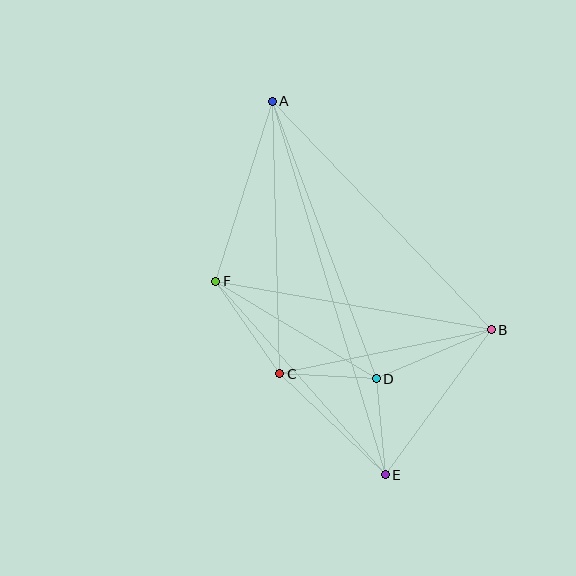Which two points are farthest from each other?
Points A and E are farthest from each other.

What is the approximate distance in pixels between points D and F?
The distance between D and F is approximately 188 pixels.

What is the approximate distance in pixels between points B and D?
The distance between B and D is approximately 125 pixels.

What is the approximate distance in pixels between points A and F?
The distance between A and F is approximately 189 pixels.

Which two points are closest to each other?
Points D and E are closest to each other.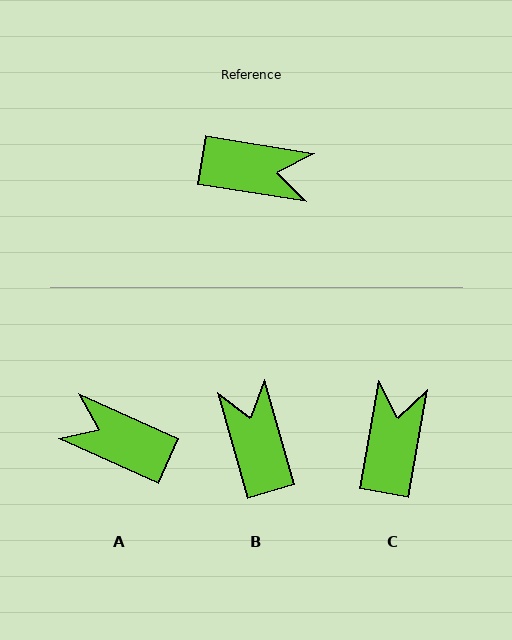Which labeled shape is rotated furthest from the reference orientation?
A, about 165 degrees away.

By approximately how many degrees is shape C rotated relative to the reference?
Approximately 89 degrees counter-clockwise.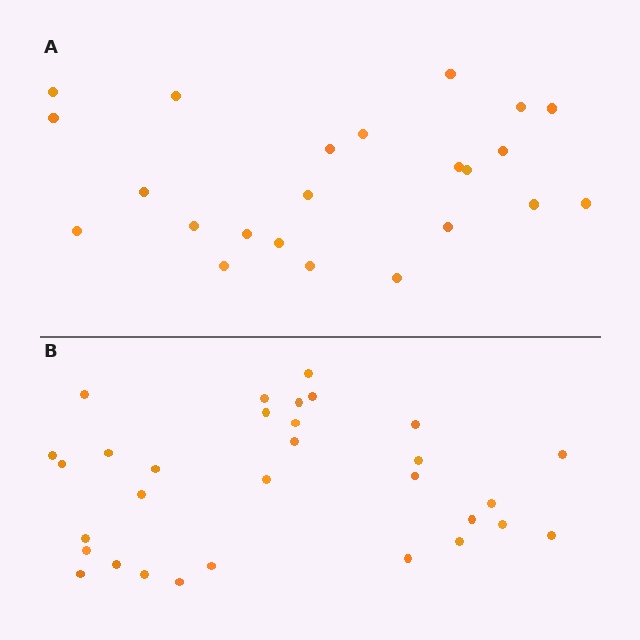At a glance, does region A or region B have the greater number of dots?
Region B (the bottom region) has more dots.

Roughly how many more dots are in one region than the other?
Region B has roughly 8 or so more dots than region A.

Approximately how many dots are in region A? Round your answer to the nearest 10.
About 20 dots. (The exact count is 23, which rounds to 20.)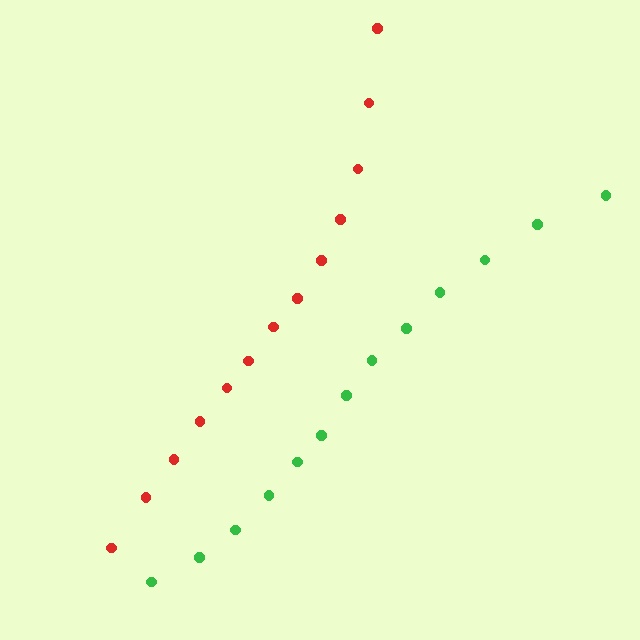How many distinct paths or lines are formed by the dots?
There are 2 distinct paths.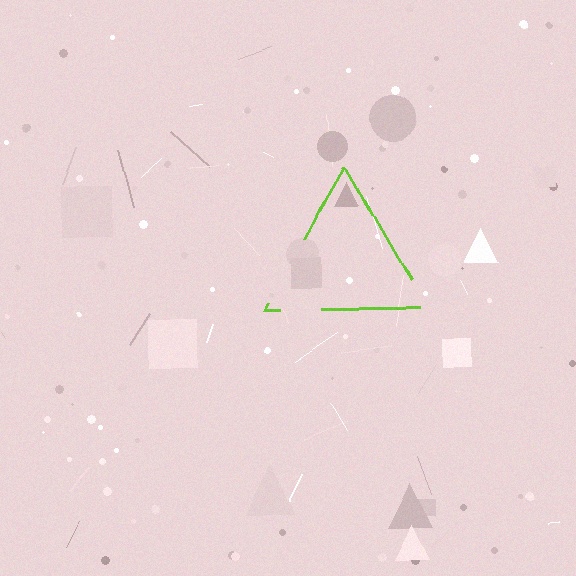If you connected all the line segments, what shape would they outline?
They would outline a triangle.